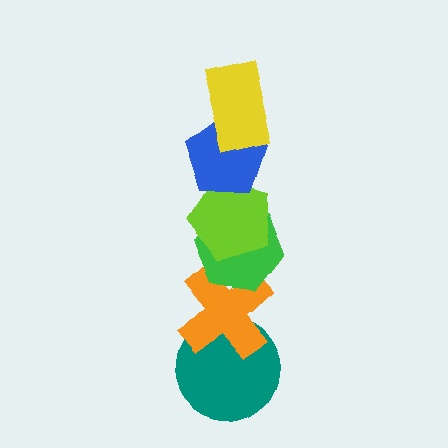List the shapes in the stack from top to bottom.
From top to bottom: the yellow rectangle, the blue pentagon, the lime pentagon, the green hexagon, the orange cross, the teal circle.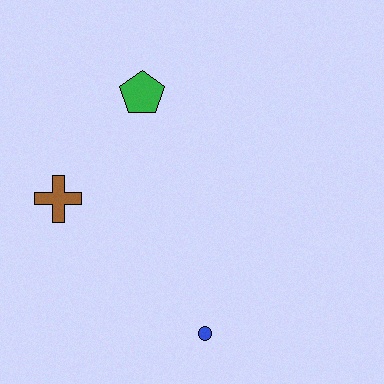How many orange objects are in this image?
There are no orange objects.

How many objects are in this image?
There are 3 objects.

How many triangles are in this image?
There are no triangles.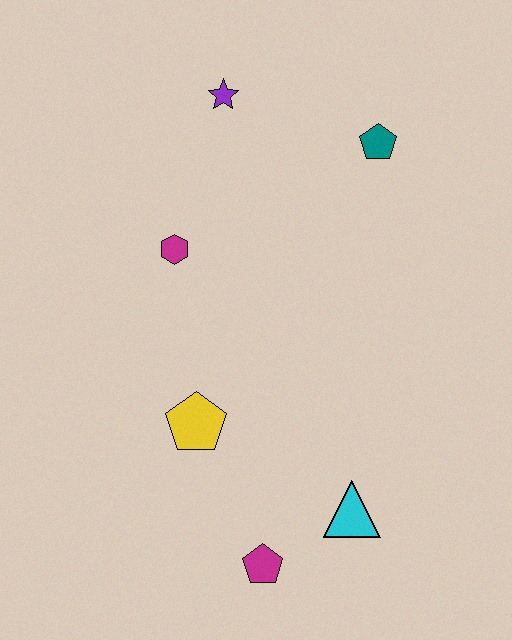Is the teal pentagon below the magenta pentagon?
No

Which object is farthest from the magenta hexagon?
The magenta pentagon is farthest from the magenta hexagon.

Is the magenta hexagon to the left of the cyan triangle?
Yes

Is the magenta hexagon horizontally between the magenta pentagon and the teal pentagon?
No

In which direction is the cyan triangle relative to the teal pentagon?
The cyan triangle is below the teal pentagon.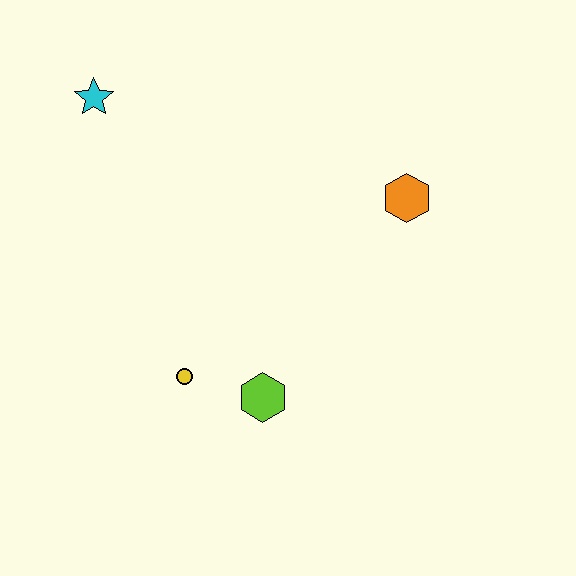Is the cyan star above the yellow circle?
Yes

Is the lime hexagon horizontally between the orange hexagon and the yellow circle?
Yes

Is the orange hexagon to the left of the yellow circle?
No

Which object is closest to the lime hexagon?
The yellow circle is closest to the lime hexagon.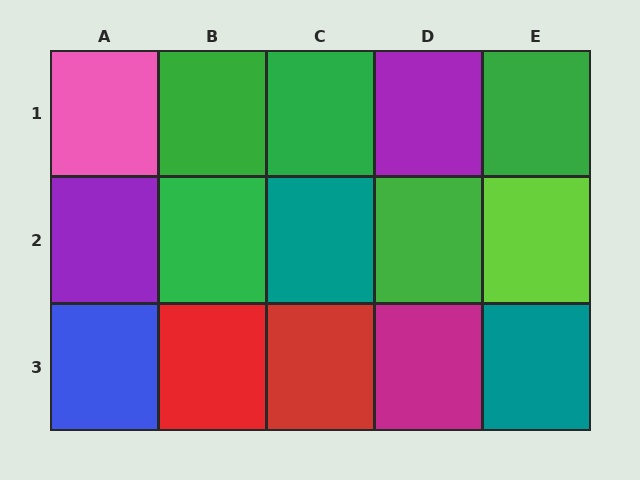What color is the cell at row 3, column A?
Blue.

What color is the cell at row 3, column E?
Teal.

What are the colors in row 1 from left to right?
Pink, green, green, purple, green.